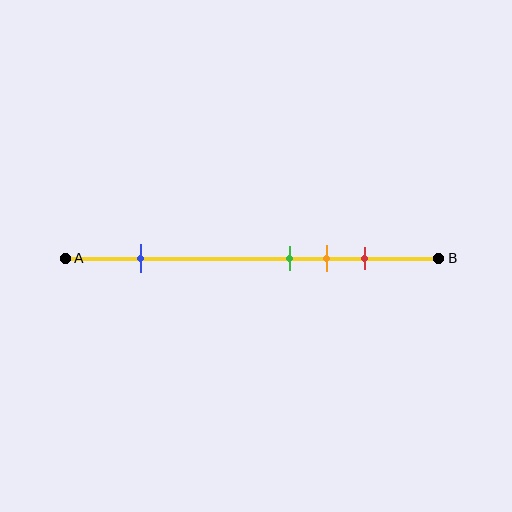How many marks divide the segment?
There are 4 marks dividing the segment.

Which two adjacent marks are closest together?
The green and orange marks are the closest adjacent pair.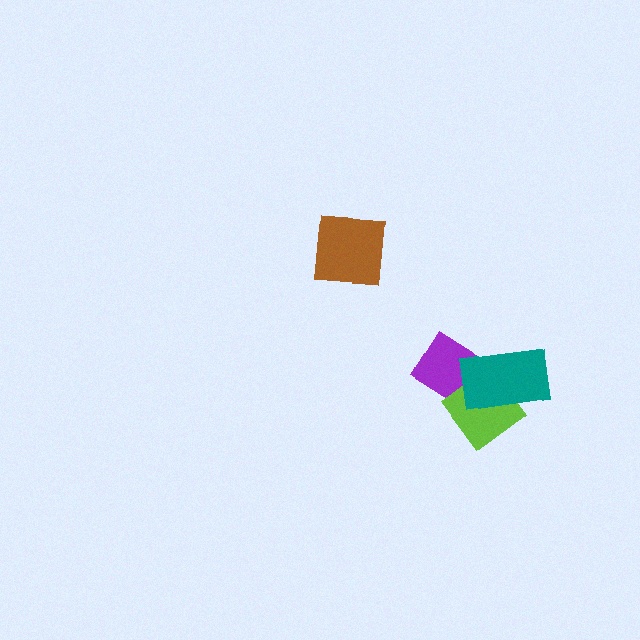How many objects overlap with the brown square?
0 objects overlap with the brown square.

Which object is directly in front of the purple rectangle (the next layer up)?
The lime diamond is directly in front of the purple rectangle.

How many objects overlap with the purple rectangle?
2 objects overlap with the purple rectangle.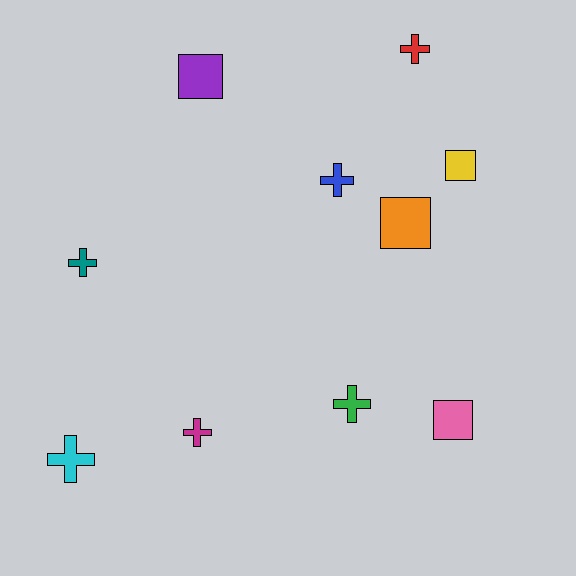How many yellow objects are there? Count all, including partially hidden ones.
There is 1 yellow object.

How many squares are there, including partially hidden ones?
There are 4 squares.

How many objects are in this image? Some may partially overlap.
There are 10 objects.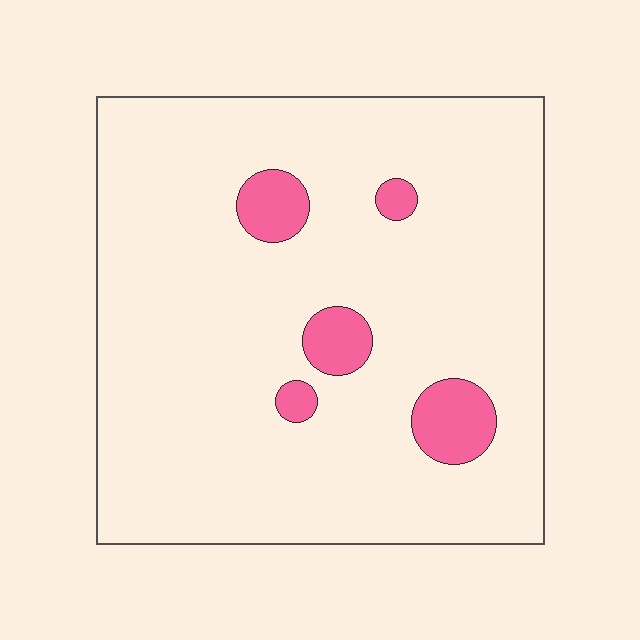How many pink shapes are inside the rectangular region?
5.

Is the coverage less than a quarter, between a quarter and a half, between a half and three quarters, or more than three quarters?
Less than a quarter.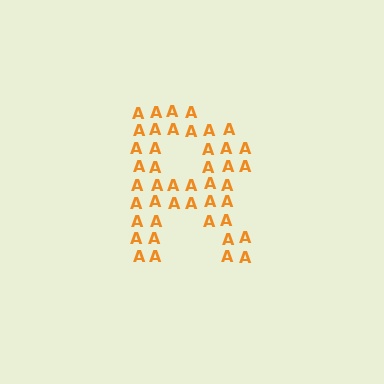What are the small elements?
The small elements are letter A's.